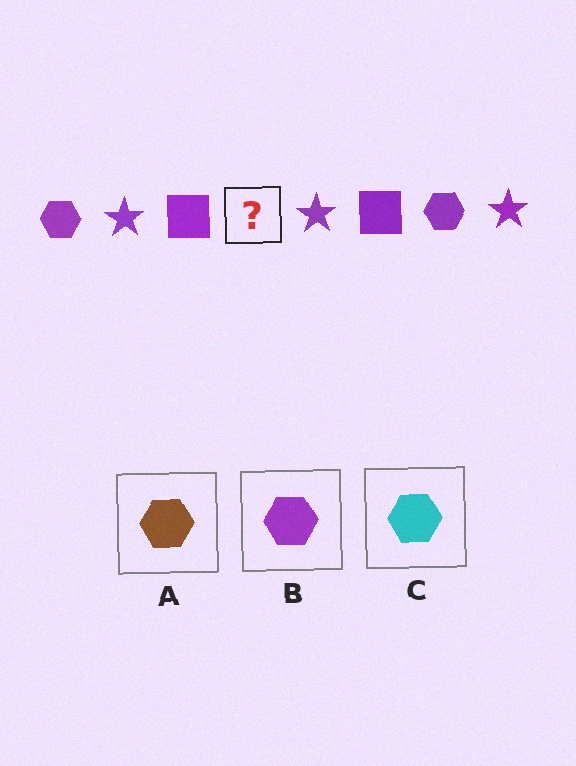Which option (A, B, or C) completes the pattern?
B.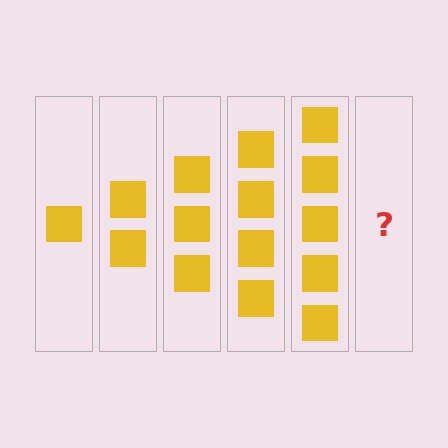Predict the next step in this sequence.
The next step is 6 squares.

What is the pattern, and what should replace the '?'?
The pattern is that each step adds one more square. The '?' should be 6 squares.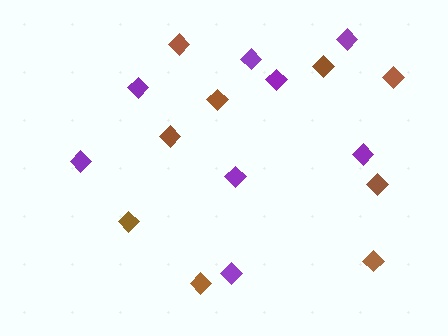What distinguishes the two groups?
There are 2 groups: one group of brown diamonds (9) and one group of purple diamonds (8).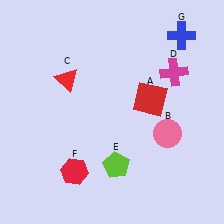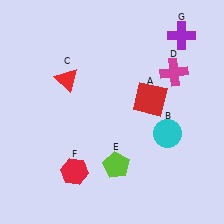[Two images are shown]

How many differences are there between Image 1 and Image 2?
There are 2 differences between the two images.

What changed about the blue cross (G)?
In Image 1, G is blue. In Image 2, it changed to purple.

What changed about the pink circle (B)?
In Image 1, B is pink. In Image 2, it changed to cyan.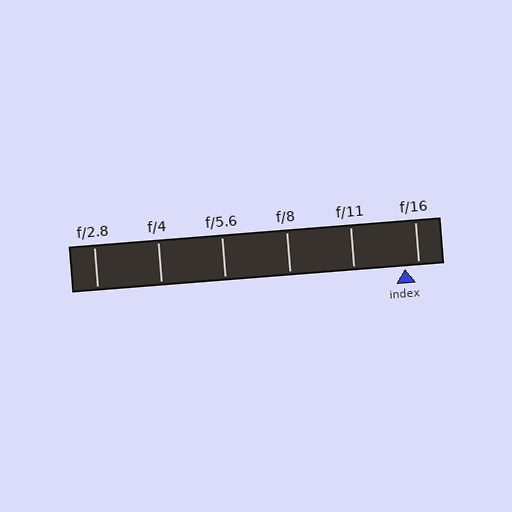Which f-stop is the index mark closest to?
The index mark is closest to f/16.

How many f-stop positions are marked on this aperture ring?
There are 6 f-stop positions marked.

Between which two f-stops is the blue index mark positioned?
The index mark is between f/11 and f/16.